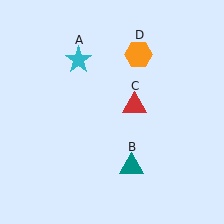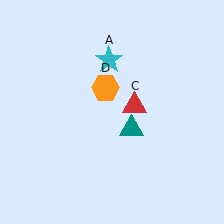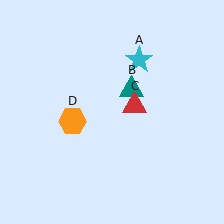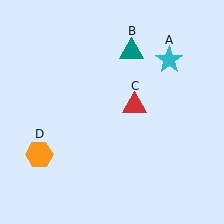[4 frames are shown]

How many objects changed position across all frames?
3 objects changed position: cyan star (object A), teal triangle (object B), orange hexagon (object D).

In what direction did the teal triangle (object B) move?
The teal triangle (object B) moved up.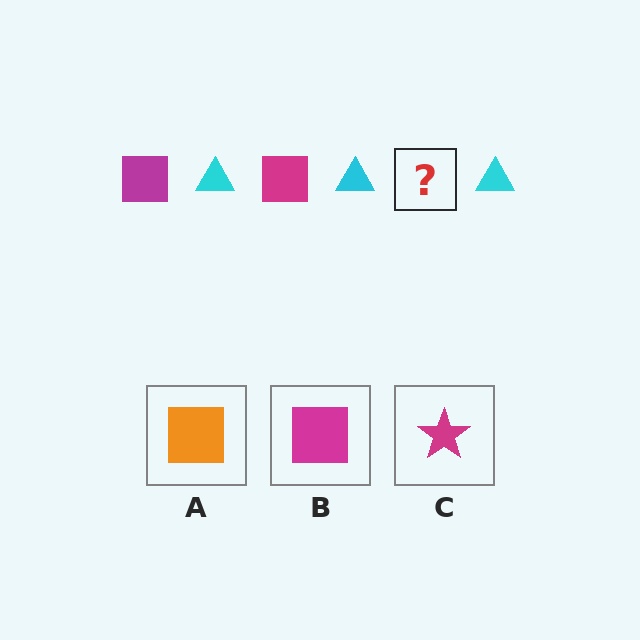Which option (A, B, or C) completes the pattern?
B.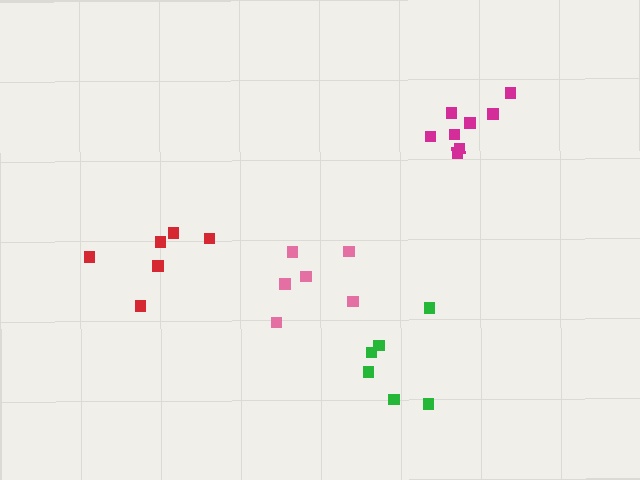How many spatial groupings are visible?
There are 4 spatial groupings.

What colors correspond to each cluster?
The clusters are colored: pink, magenta, red, green.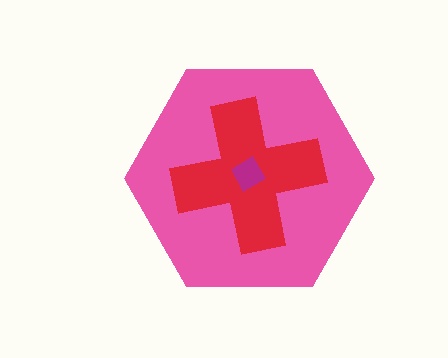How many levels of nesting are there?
3.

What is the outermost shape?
The pink hexagon.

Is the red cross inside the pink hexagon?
Yes.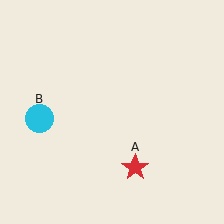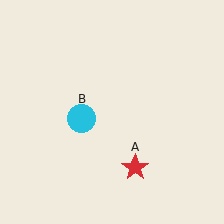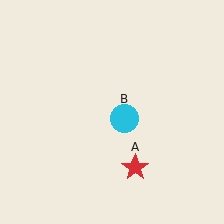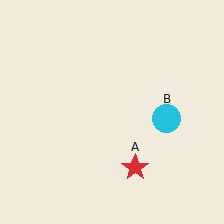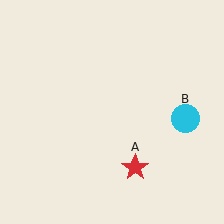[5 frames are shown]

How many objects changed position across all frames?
1 object changed position: cyan circle (object B).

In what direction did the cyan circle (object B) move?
The cyan circle (object B) moved right.